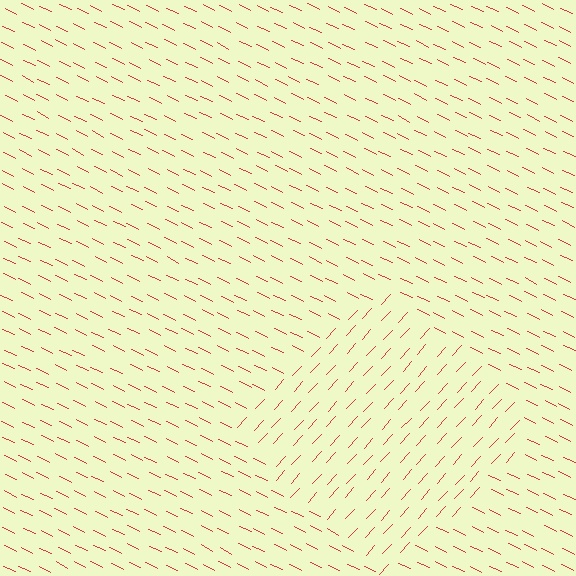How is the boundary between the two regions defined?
The boundary is defined purely by a change in line orientation (approximately 73 degrees difference). All lines are the same color and thickness.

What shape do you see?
I see a diamond.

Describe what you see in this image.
The image is filled with small red line segments. A diamond region in the image has lines oriented differently from the surrounding lines, creating a visible texture boundary.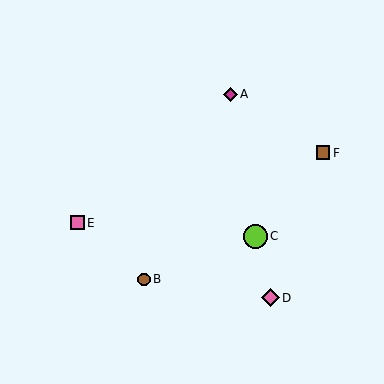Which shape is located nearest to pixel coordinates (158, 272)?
The brown circle (labeled B) at (144, 279) is nearest to that location.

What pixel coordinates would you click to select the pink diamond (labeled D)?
Click at (270, 298) to select the pink diamond D.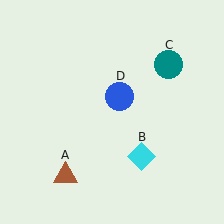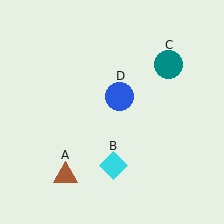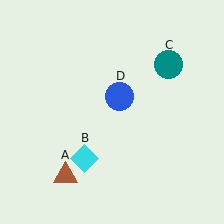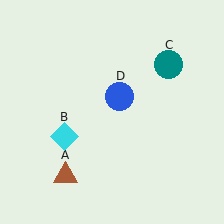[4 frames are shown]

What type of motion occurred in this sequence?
The cyan diamond (object B) rotated clockwise around the center of the scene.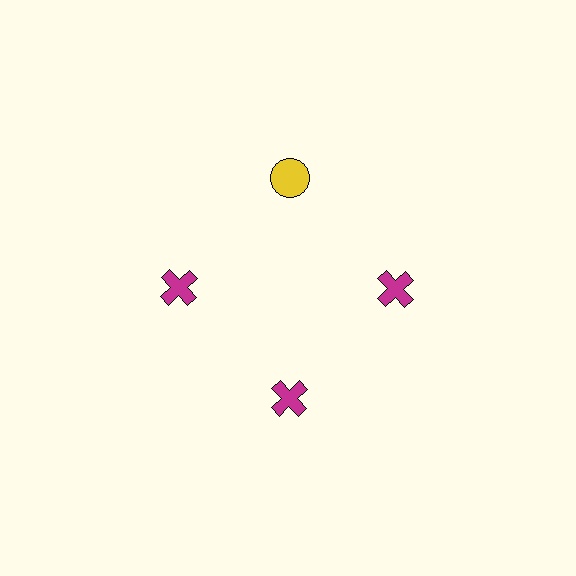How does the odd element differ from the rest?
It differs in both color (yellow instead of magenta) and shape (circle instead of cross).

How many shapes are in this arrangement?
There are 4 shapes arranged in a ring pattern.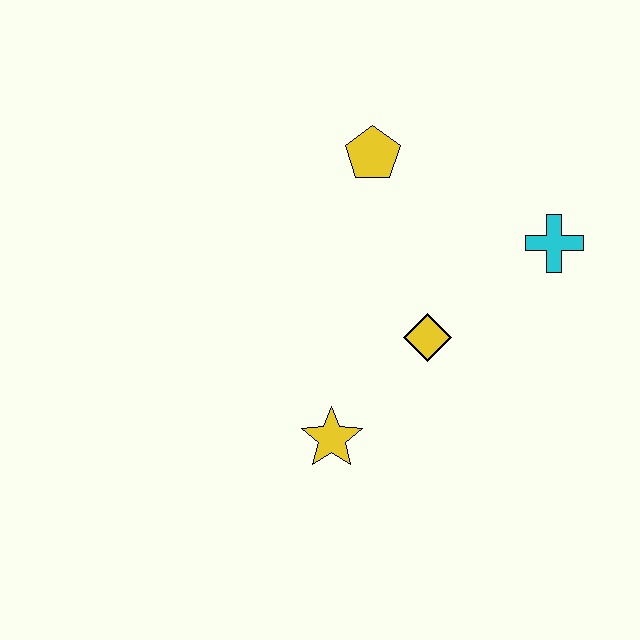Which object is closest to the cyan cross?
The yellow diamond is closest to the cyan cross.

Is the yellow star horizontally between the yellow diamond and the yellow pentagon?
No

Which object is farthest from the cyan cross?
The yellow star is farthest from the cyan cross.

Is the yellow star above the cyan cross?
No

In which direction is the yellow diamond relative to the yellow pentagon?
The yellow diamond is below the yellow pentagon.